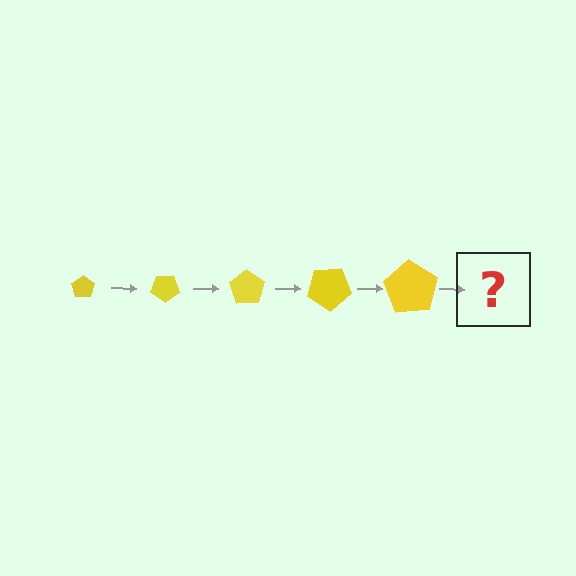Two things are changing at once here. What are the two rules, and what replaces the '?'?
The two rules are that the pentagon grows larger each step and it rotates 35 degrees each step. The '?' should be a pentagon, larger than the previous one and rotated 175 degrees from the start.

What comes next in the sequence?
The next element should be a pentagon, larger than the previous one and rotated 175 degrees from the start.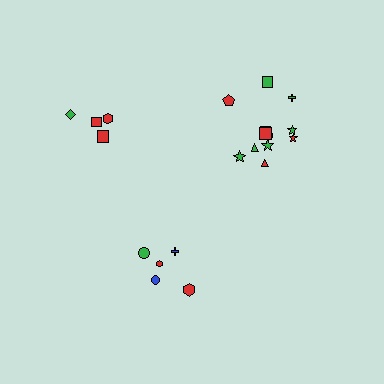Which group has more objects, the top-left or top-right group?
The top-right group.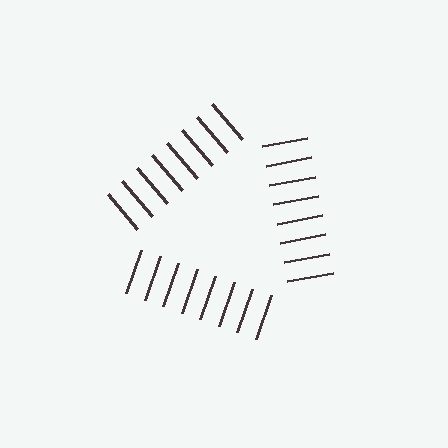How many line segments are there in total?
24 — 8 along each of the 3 edges.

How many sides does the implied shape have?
3 sides — the line-ends trace a triangle.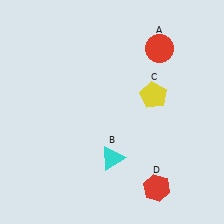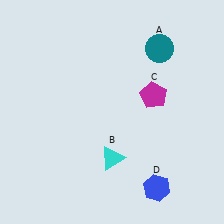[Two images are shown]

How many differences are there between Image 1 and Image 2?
There are 3 differences between the two images.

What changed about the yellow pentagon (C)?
In Image 1, C is yellow. In Image 2, it changed to magenta.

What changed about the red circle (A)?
In Image 1, A is red. In Image 2, it changed to teal.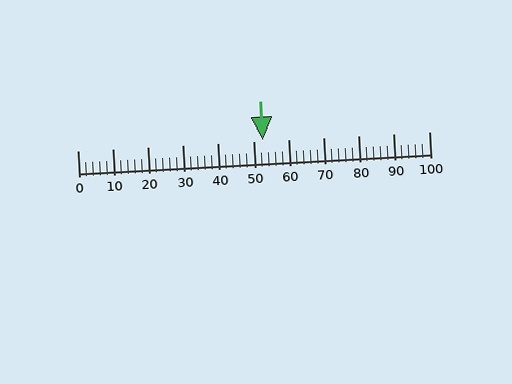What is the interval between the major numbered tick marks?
The major tick marks are spaced 10 units apart.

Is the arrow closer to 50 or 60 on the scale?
The arrow is closer to 50.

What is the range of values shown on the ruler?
The ruler shows values from 0 to 100.